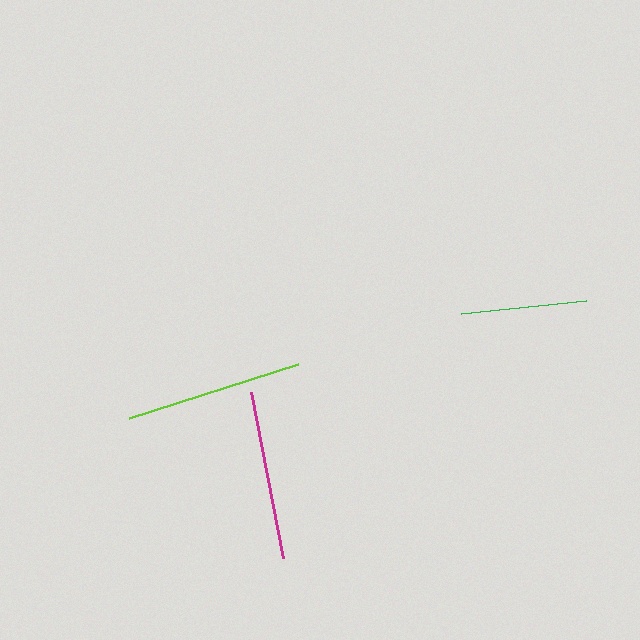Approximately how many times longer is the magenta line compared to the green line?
The magenta line is approximately 1.3 times the length of the green line.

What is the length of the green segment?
The green segment is approximately 126 pixels long.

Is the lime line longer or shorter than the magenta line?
The lime line is longer than the magenta line.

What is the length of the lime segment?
The lime segment is approximately 177 pixels long.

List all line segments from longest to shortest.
From longest to shortest: lime, magenta, green.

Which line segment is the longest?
The lime line is the longest at approximately 177 pixels.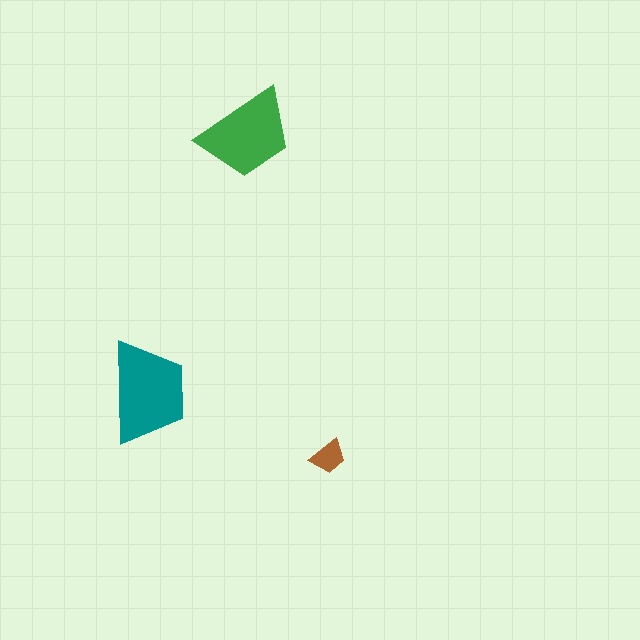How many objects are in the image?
There are 3 objects in the image.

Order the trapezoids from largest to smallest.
the teal one, the green one, the brown one.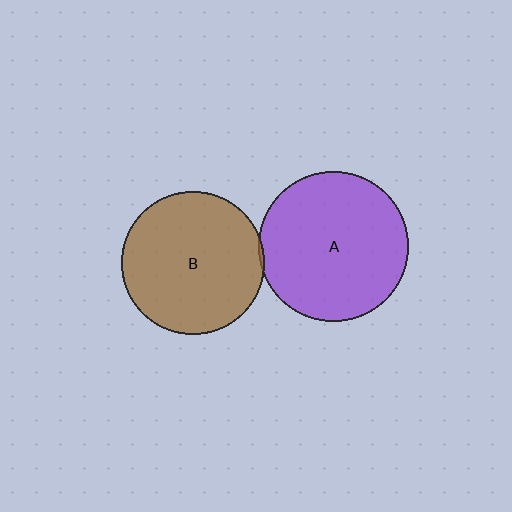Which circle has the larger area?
Circle A (purple).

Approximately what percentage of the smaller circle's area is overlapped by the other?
Approximately 5%.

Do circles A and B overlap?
Yes.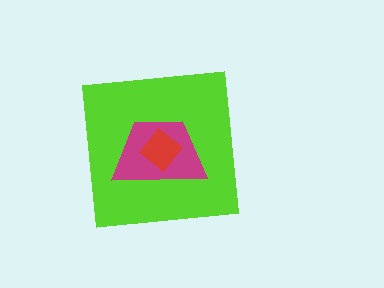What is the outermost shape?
The lime square.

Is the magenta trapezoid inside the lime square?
Yes.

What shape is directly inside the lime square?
The magenta trapezoid.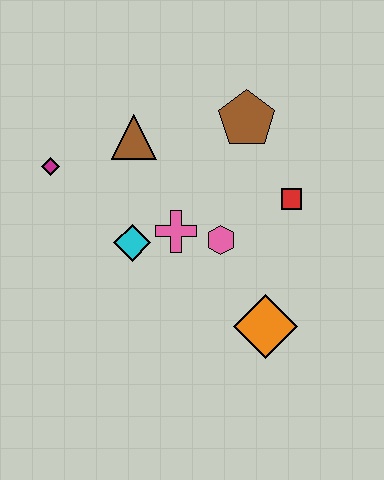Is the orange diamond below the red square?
Yes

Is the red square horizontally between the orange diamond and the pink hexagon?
No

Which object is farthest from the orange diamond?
The magenta diamond is farthest from the orange diamond.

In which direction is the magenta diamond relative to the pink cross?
The magenta diamond is to the left of the pink cross.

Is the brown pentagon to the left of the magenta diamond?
No